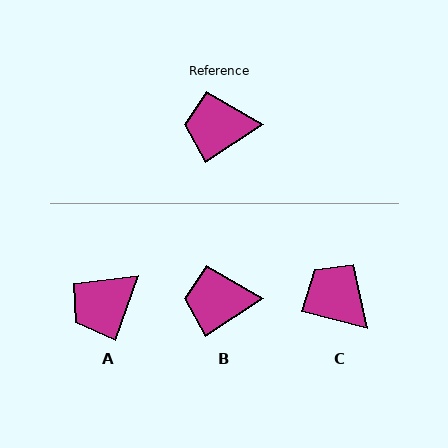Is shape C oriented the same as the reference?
No, it is off by about 47 degrees.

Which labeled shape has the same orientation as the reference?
B.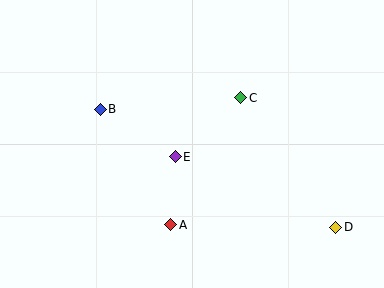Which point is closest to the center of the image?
Point E at (175, 157) is closest to the center.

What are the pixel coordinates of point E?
Point E is at (175, 157).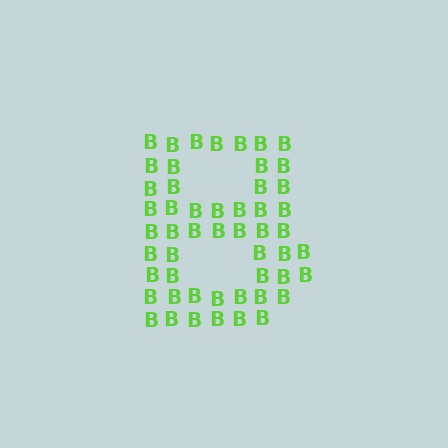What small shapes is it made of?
It is made of small letter B's.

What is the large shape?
The large shape is the letter B.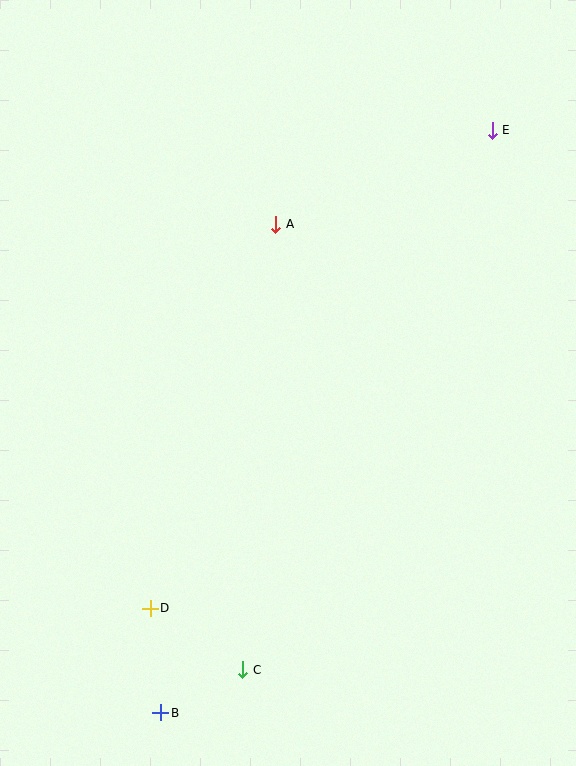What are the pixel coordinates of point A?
Point A is at (276, 224).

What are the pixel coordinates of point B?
Point B is at (161, 713).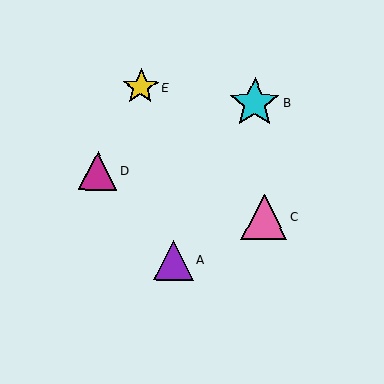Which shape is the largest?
The cyan star (labeled B) is the largest.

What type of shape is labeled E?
Shape E is a yellow star.